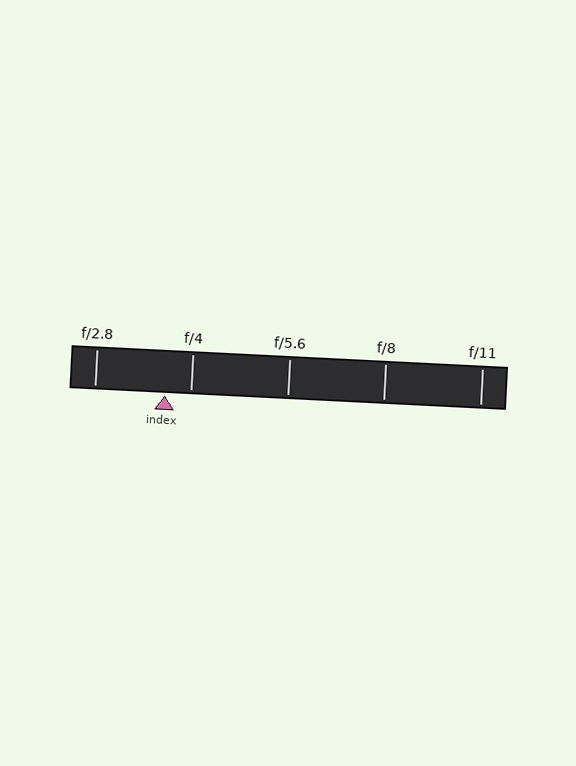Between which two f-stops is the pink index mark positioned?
The index mark is between f/2.8 and f/4.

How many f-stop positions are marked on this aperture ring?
There are 5 f-stop positions marked.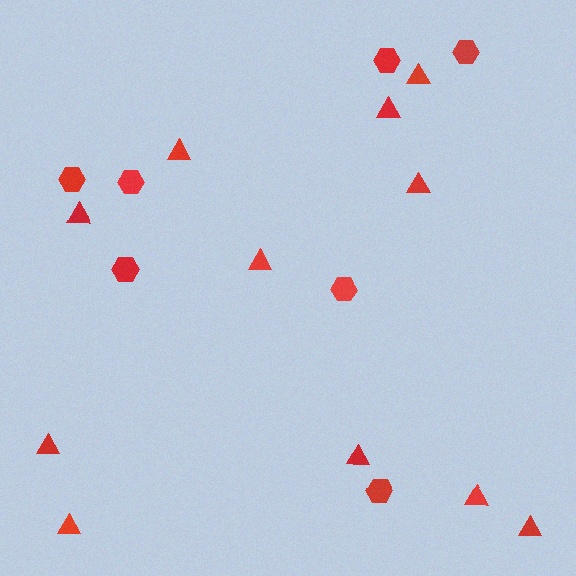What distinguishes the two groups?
There are 2 groups: one group of hexagons (7) and one group of triangles (11).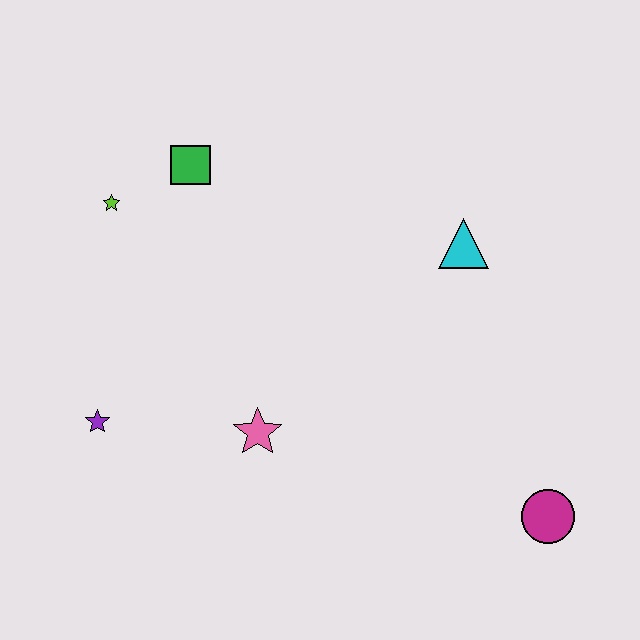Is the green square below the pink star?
No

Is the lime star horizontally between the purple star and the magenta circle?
Yes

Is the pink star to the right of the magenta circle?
No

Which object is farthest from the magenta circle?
The lime star is farthest from the magenta circle.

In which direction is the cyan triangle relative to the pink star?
The cyan triangle is to the right of the pink star.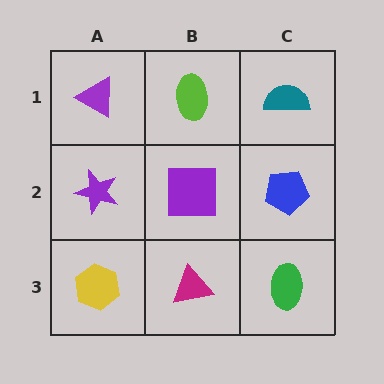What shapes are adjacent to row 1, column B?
A purple square (row 2, column B), a purple triangle (row 1, column A), a teal semicircle (row 1, column C).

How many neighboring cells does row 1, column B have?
3.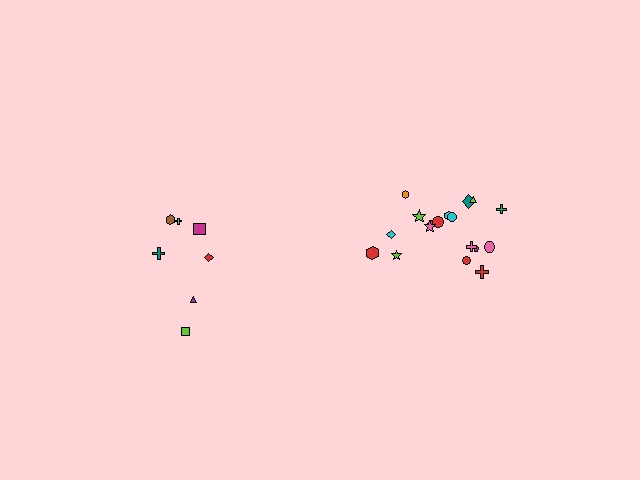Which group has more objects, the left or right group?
The right group.